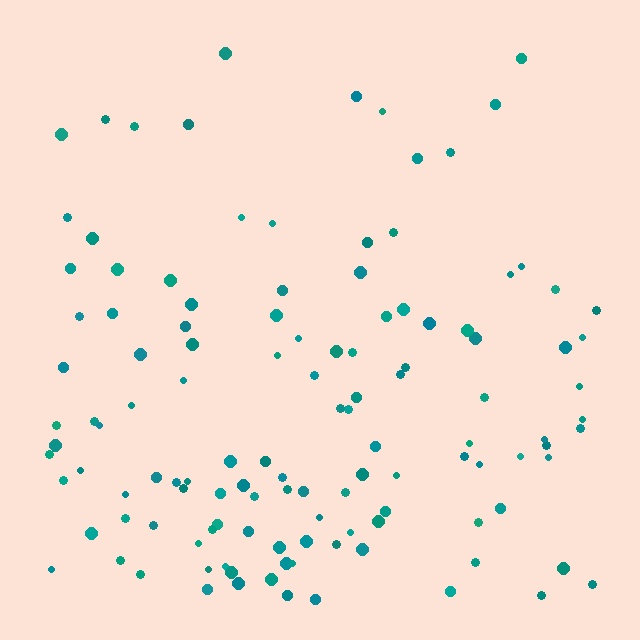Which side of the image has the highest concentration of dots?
The bottom.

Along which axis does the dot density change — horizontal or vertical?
Vertical.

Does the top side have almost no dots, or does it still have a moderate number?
Still a moderate number, just noticeably fewer than the bottom.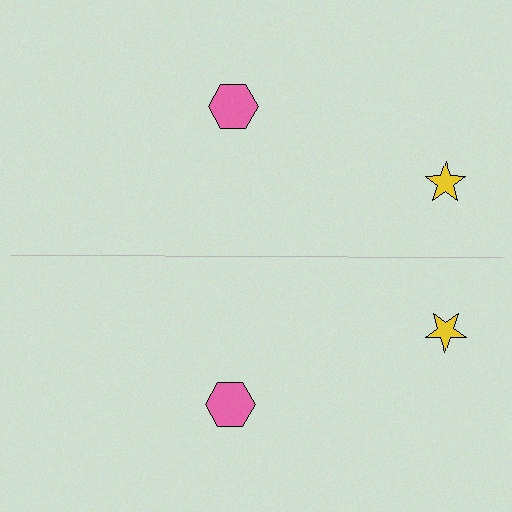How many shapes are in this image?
There are 4 shapes in this image.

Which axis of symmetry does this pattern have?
The pattern has a horizontal axis of symmetry running through the center of the image.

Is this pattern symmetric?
Yes, this pattern has bilateral (reflection) symmetry.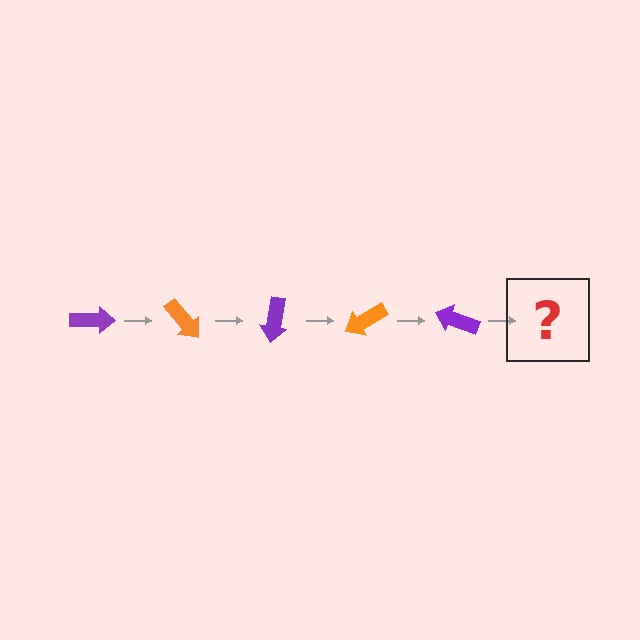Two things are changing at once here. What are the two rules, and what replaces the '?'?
The two rules are that it rotates 50 degrees each step and the color cycles through purple and orange. The '?' should be an orange arrow, rotated 250 degrees from the start.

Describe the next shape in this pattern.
It should be an orange arrow, rotated 250 degrees from the start.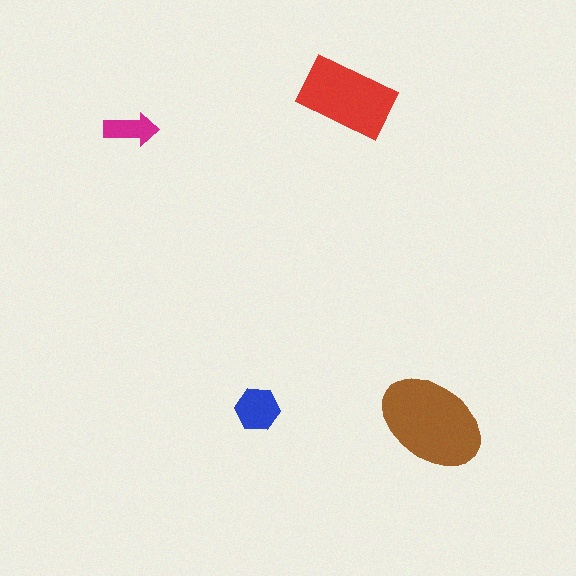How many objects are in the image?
There are 4 objects in the image.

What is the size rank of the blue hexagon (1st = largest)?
3rd.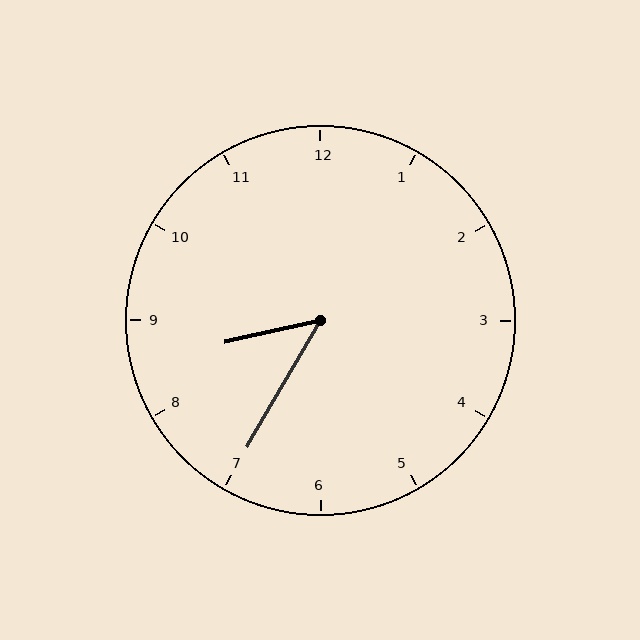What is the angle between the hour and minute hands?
Approximately 48 degrees.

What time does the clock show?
8:35.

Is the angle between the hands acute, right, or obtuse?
It is acute.